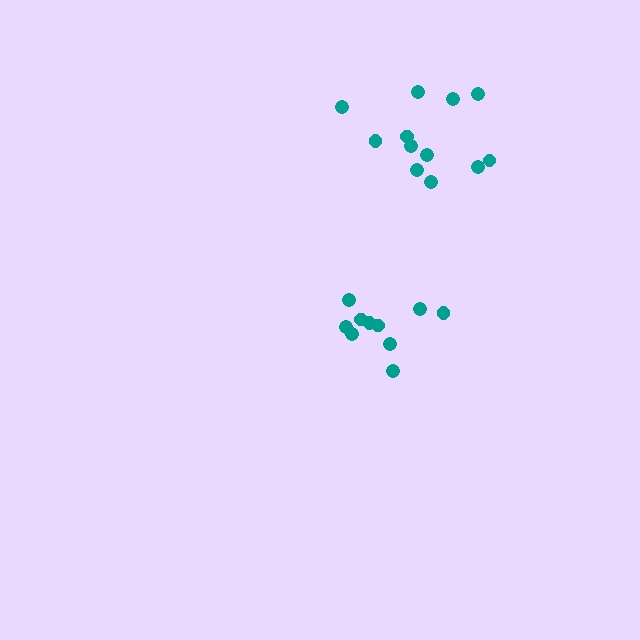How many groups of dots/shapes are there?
There are 2 groups.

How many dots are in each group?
Group 1: 12 dots, Group 2: 10 dots (22 total).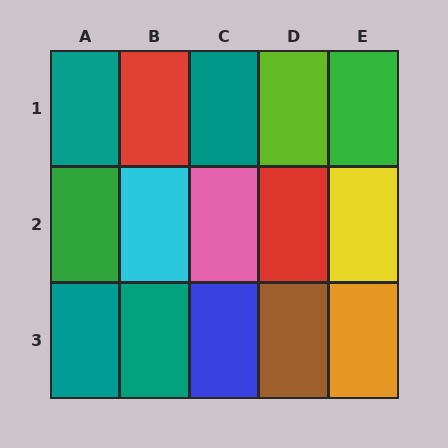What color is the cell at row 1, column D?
Lime.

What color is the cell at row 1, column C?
Teal.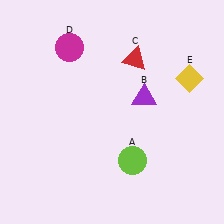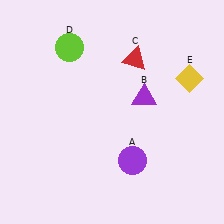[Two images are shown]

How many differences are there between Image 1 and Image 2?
There are 2 differences between the two images.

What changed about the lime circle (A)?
In Image 1, A is lime. In Image 2, it changed to purple.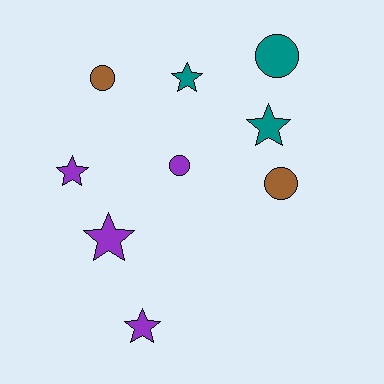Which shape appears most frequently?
Star, with 5 objects.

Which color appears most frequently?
Purple, with 4 objects.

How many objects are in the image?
There are 9 objects.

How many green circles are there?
There are no green circles.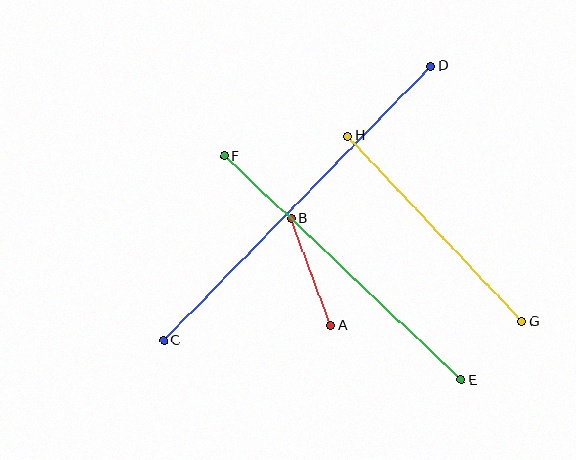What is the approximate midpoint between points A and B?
The midpoint is at approximately (311, 272) pixels.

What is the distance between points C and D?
The distance is approximately 383 pixels.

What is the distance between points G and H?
The distance is approximately 254 pixels.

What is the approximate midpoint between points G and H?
The midpoint is at approximately (435, 229) pixels.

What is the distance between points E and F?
The distance is approximately 326 pixels.